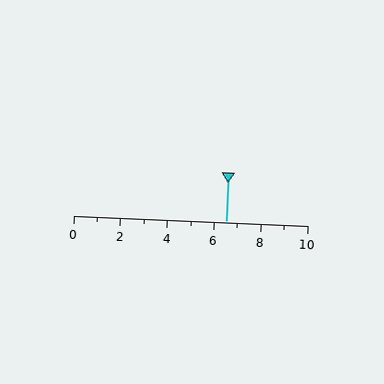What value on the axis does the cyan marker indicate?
The marker indicates approximately 6.5.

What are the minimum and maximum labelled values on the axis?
The axis runs from 0 to 10.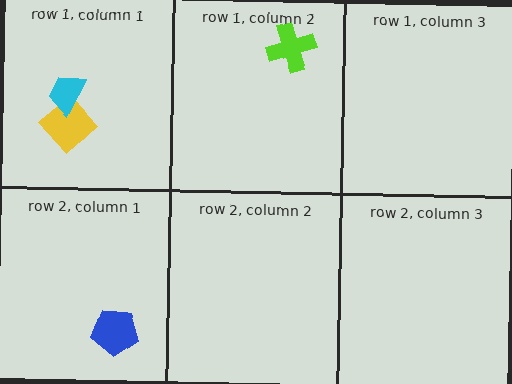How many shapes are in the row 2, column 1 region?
1.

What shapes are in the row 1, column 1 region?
The yellow diamond, the cyan trapezoid.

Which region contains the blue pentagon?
The row 2, column 1 region.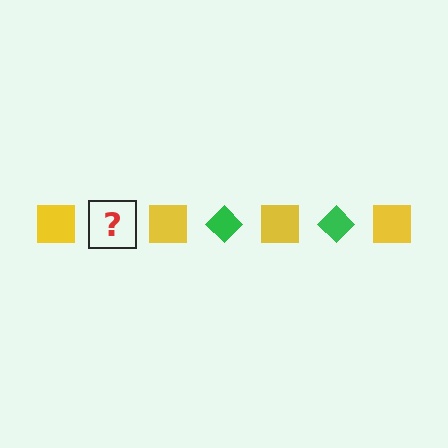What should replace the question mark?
The question mark should be replaced with a green diamond.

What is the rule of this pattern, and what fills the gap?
The rule is that the pattern alternates between yellow square and green diamond. The gap should be filled with a green diamond.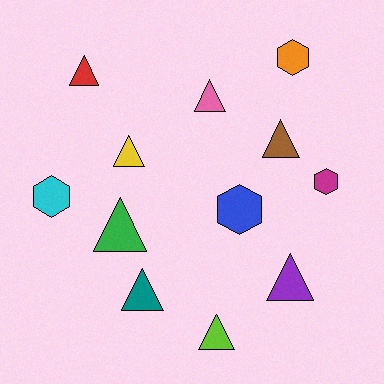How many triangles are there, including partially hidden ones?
There are 8 triangles.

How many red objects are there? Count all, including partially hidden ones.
There is 1 red object.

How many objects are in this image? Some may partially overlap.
There are 12 objects.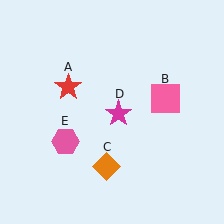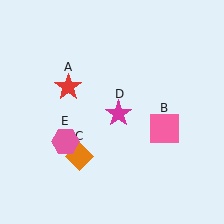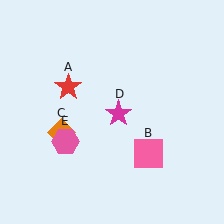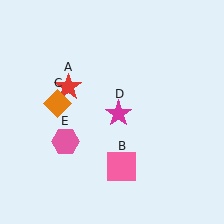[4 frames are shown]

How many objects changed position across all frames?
2 objects changed position: pink square (object B), orange diamond (object C).